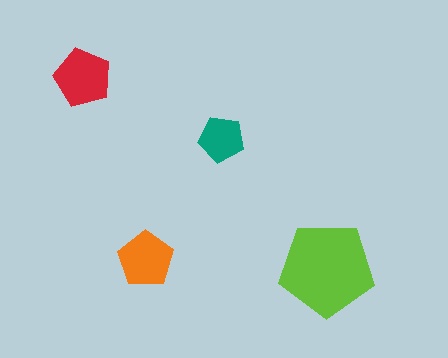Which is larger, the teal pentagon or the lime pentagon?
The lime one.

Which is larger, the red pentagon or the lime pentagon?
The lime one.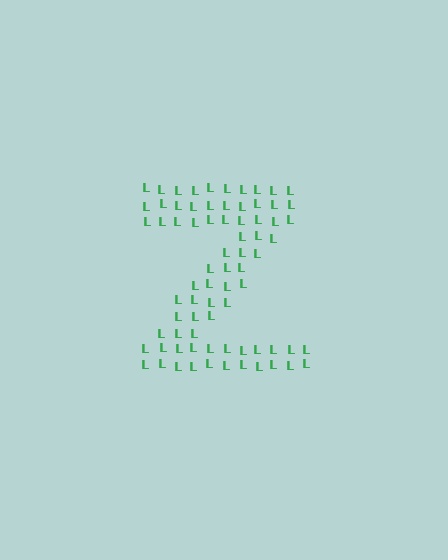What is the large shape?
The large shape is the letter Z.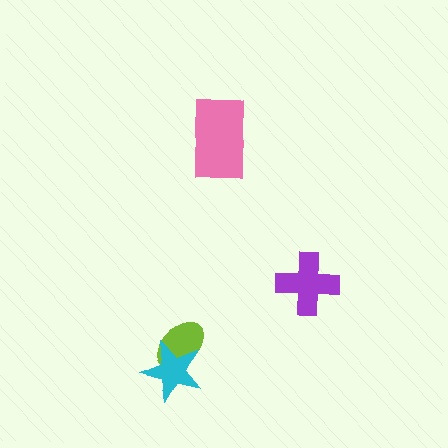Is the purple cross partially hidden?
No, no other shape covers it.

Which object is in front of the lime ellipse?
The cyan star is in front of the lime ellipse.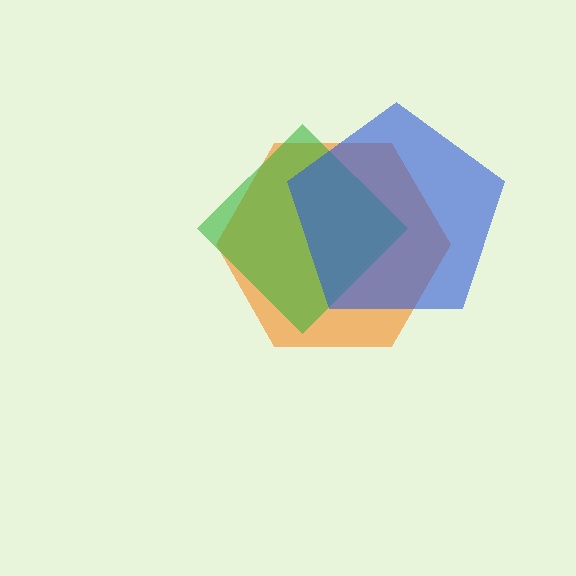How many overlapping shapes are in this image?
There are 3 overlapping shapes in the image.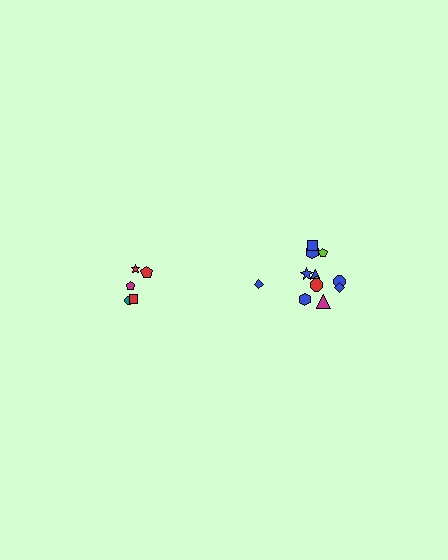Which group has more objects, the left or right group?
The right group.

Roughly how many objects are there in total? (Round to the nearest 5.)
Roughly 15 objects in total.